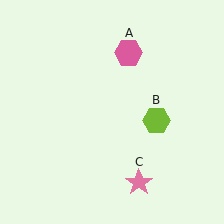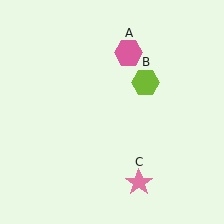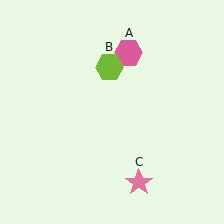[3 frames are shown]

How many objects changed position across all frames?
1 object changed position: lime hexagon (object B).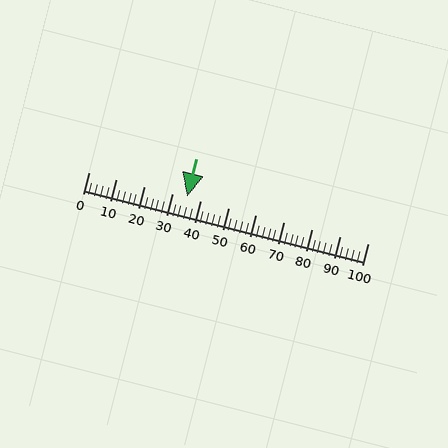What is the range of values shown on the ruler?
The ruler shows values from 0 to 100.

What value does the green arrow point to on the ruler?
The green arrow points to approximately 35.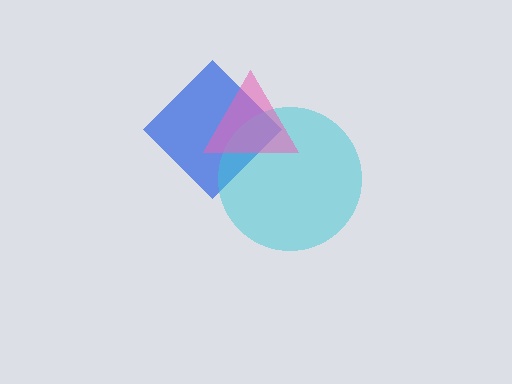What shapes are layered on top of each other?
The layered shapes are: a blue diamond, a cyan circle, a pink triangle.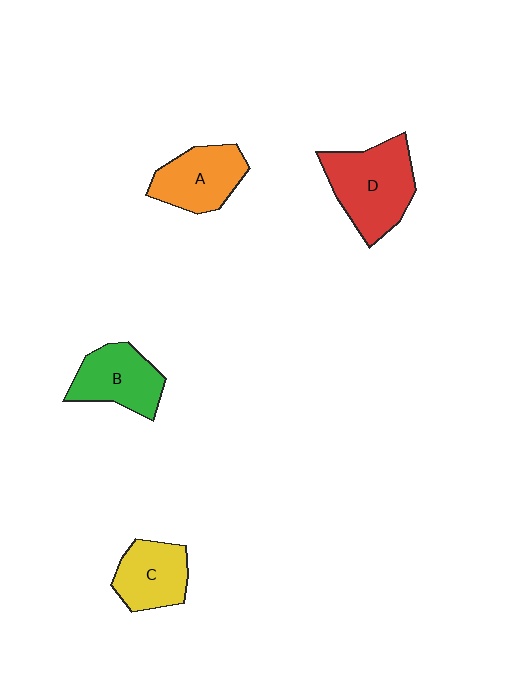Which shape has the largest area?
Shape D (red).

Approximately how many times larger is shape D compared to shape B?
Approximately 1.4 times.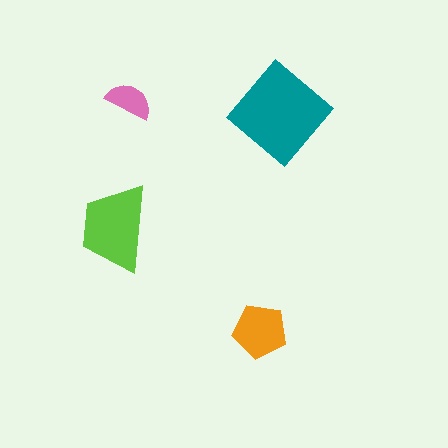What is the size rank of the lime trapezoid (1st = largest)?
2nd.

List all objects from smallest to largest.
The pink semicircle, the orange pentagon, the lime trapezoid, the teal diamond.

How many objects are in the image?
There are 4 objects in the image.